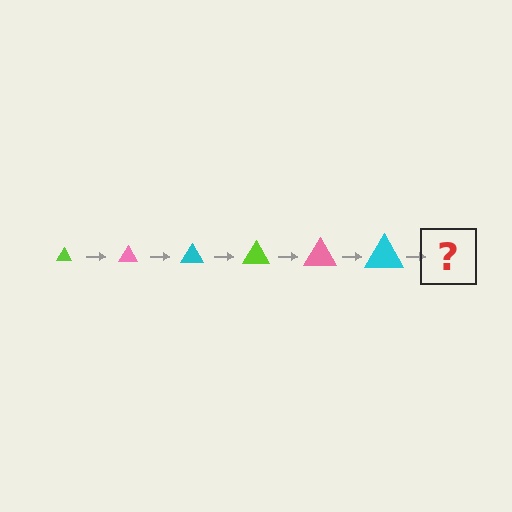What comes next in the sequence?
The next element should be a lime triangle, larger than the previous one.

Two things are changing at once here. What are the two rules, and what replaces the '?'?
The two rules are that the triangle grows larger each step and the color cycles through lime, pink, and cyan. The '?' should be a lime triangle, larger than the previous one.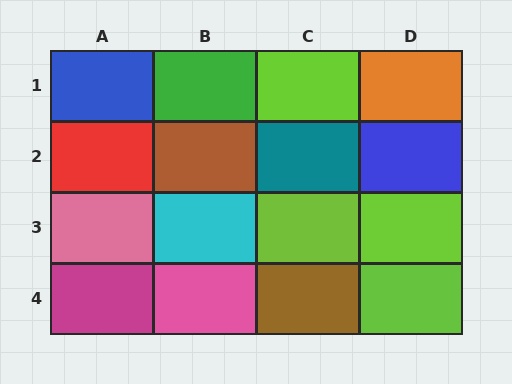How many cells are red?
1 cell is red.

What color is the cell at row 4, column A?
Magenta.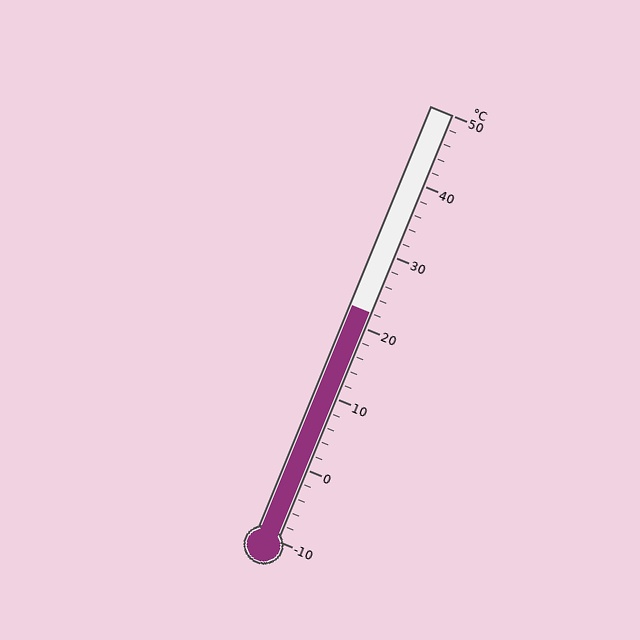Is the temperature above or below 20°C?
The temperature is above 20°C.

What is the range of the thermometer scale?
The thermometer scale ranges from -10°C to 50°C.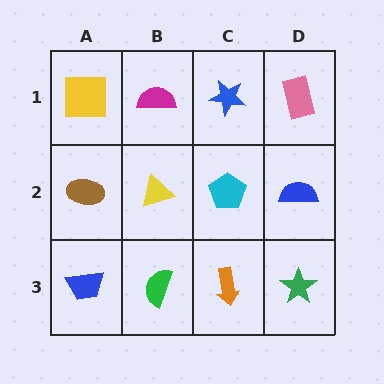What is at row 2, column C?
A cyan pentagon.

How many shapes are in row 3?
4 shapes.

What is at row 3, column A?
A blue trapezoid.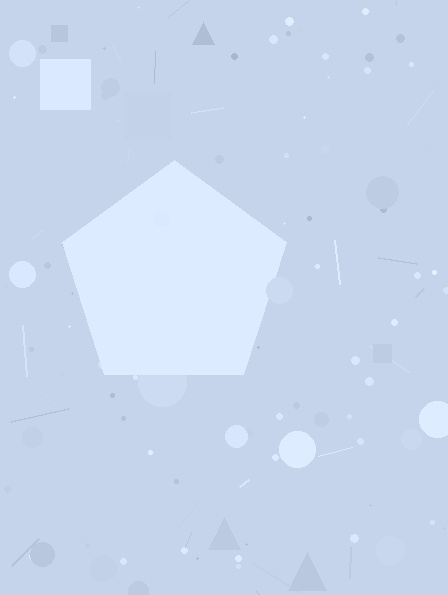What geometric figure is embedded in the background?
A pentagon is embedded in the background.